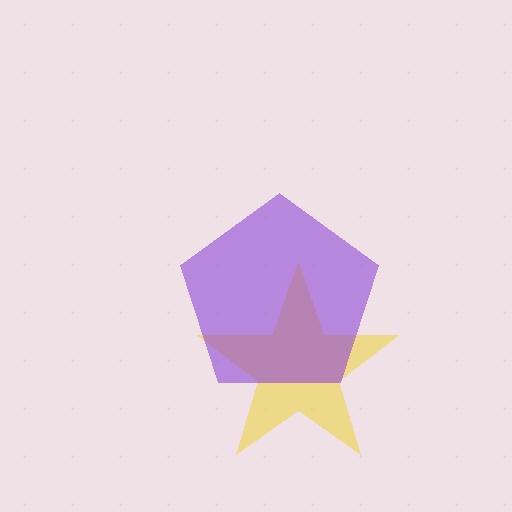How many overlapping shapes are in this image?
There are 2 overlapping shapes in the image.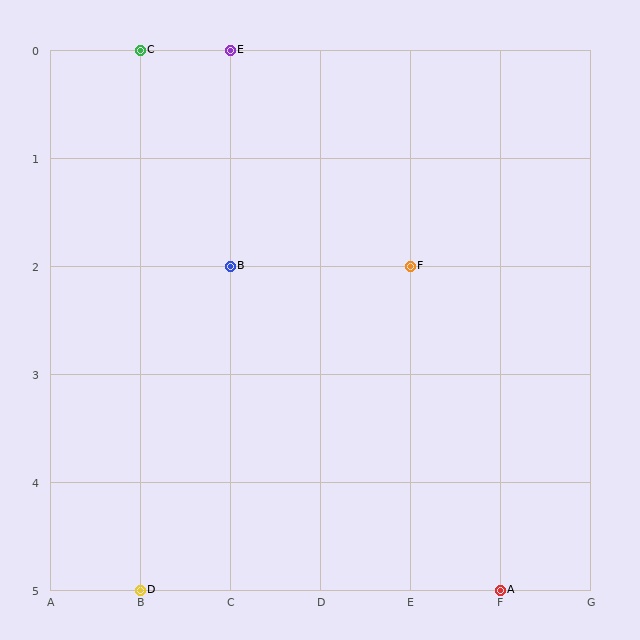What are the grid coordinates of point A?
Point A is at grid coordinates (F, 5).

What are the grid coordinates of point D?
Point D is at grid coordinates (B, 5).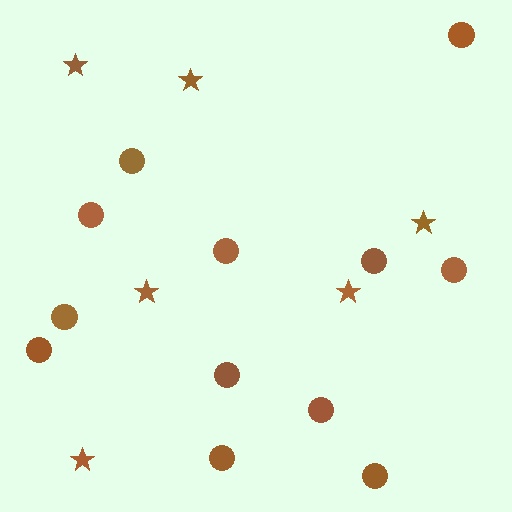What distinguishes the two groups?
There are 2 groups: one group of circles (12) and one group of stars (6).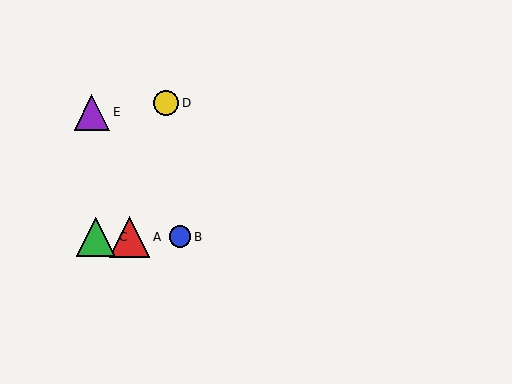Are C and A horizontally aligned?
Yes, both are at y≈237.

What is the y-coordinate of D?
Object D is at y≈103.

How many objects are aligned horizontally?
3 objects (A, B, C) are aligned horizontally.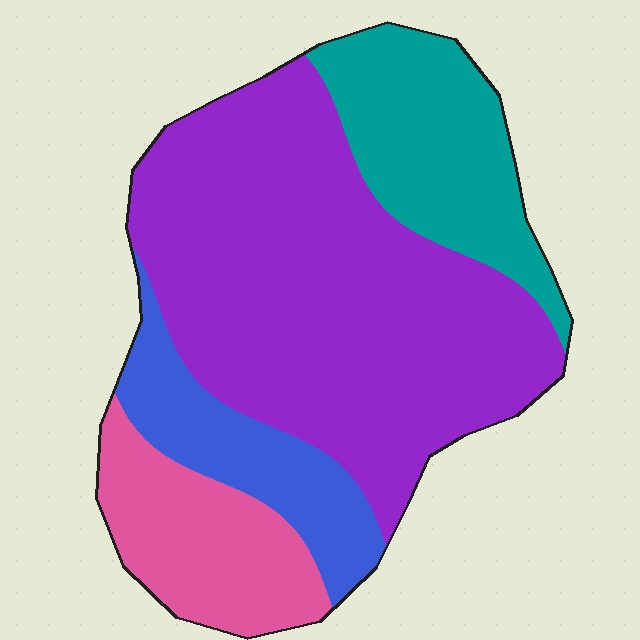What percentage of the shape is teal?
Teal covers around 20% of the shape.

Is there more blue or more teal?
Teal.